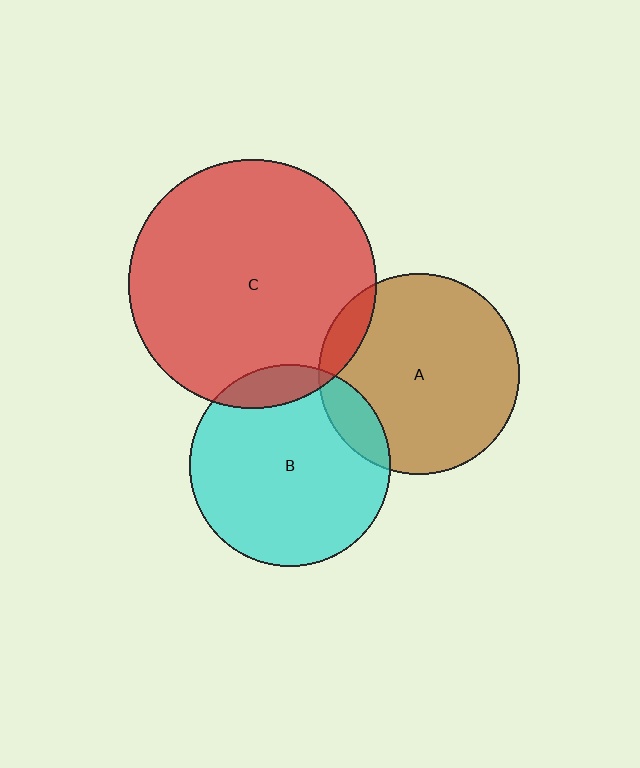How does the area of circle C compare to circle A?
Approximately 1.5 times.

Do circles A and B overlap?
Yes.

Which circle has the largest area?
Circle C (red).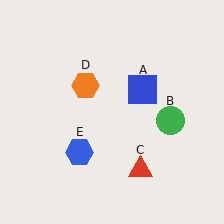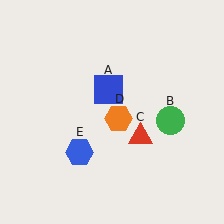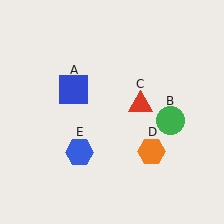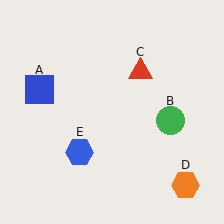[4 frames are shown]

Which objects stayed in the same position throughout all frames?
Green circle (object B) and blue hexagon (object E) remained stationary.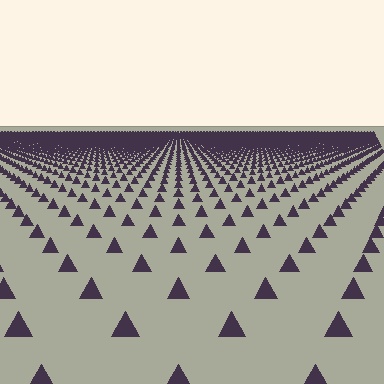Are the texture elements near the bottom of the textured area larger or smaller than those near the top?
Larger. Near the bottom, elements are closer to the viewer and appear at a bigger on-screen size.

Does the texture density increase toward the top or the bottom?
Density increases toward the top.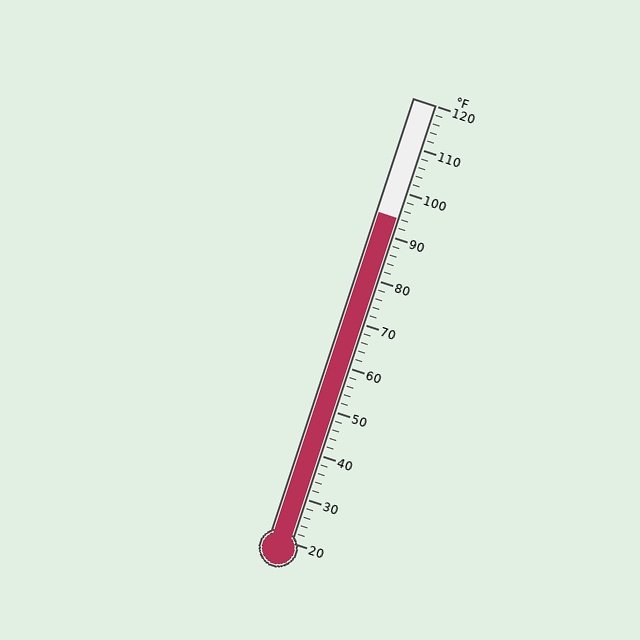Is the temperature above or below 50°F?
The temperature is above 50°F.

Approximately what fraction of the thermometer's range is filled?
The thermometer is filled to approximately 75% of its range.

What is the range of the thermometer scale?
The thermometer scale ranges from 20°F to 120°F.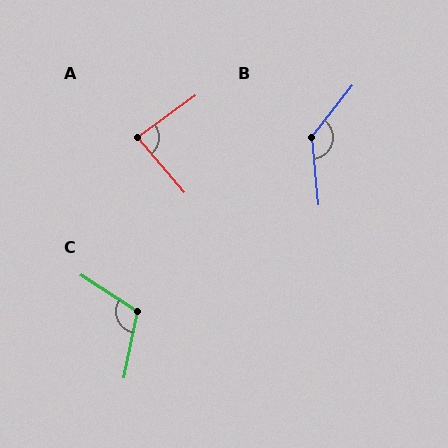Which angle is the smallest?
A, at approximately 86 degrees.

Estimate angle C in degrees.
Approximately 111 degrees.